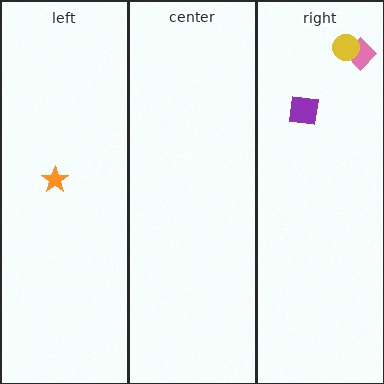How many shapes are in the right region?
3.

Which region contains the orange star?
The left region.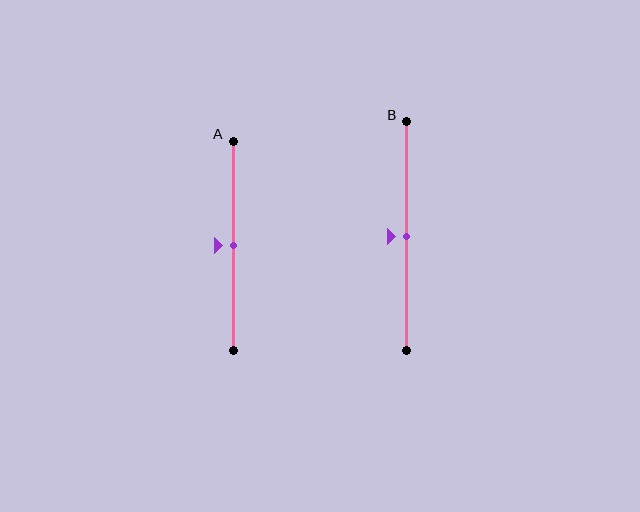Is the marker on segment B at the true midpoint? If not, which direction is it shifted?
Yes, the marker on segment B is at the true midpoint.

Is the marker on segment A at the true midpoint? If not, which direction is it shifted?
Yes, the marker on segment A is at the true midpoint.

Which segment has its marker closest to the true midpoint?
Segment A has its marker closest to the true midpoint.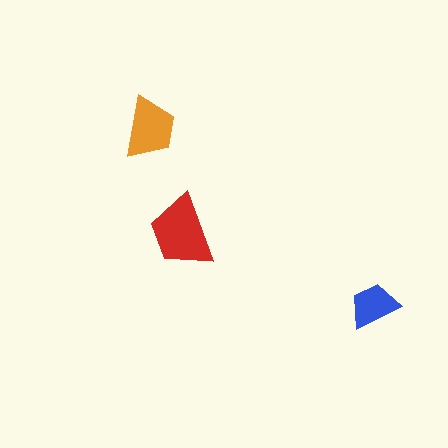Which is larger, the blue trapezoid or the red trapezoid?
The red one.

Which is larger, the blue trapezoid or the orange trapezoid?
The orange one.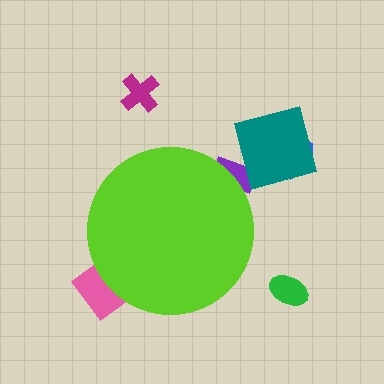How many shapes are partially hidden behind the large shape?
2 shapes are partially hidden.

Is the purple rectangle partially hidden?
Yes, the purple rectangle is partially hidden behind the lime circle.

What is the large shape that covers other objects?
A lime circle.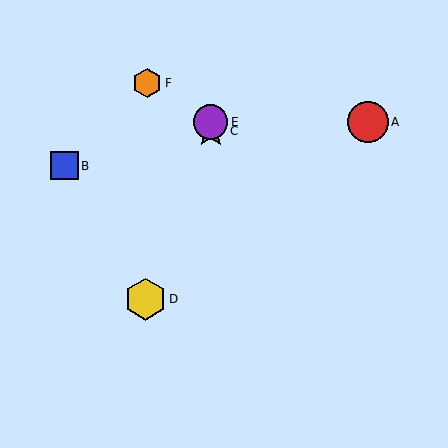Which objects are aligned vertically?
Objects C, E are aligned vertically.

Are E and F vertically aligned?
No, E is at x≈211 and F is at x≈147.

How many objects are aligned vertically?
2 objects (C, E) are aligned vertically.